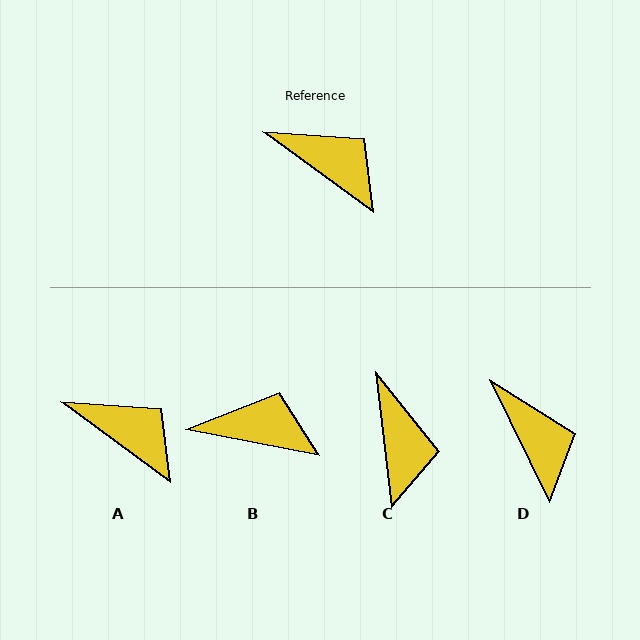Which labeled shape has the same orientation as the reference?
A.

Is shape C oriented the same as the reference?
No, it is off by about 47 degrees.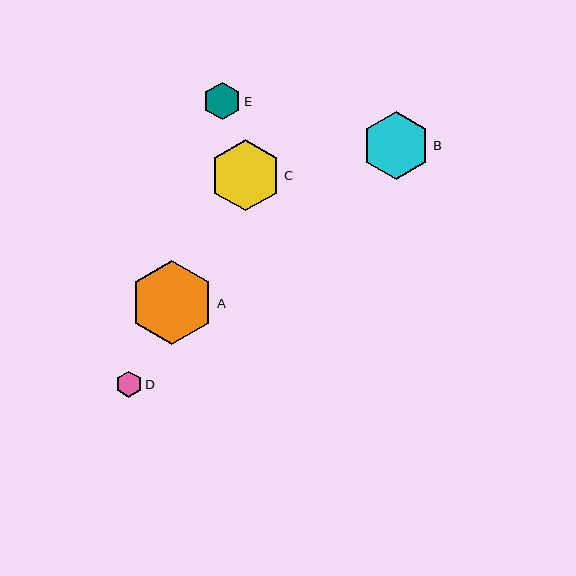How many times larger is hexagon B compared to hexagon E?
Hexagon B is approximately 1.8 times the size of hexagon E.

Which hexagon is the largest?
Hexagon A is the largest with a size of approximately 85 pixels.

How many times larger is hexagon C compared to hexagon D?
Hexagon C is approximately 2.8 times the size of hexagon D.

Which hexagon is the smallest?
Hexagon D is the smallest with a size of approximately 26 pixels.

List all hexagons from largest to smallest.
From largest to smallest: A, C, B, E, D.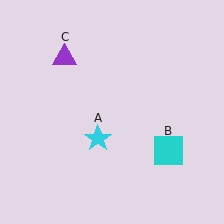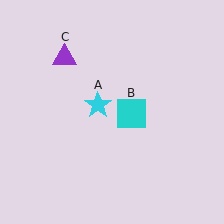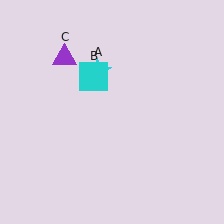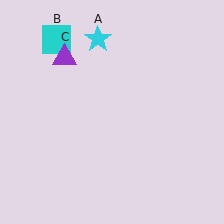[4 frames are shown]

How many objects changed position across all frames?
2 objects changed position: cyan star (object A), cyan square (object B).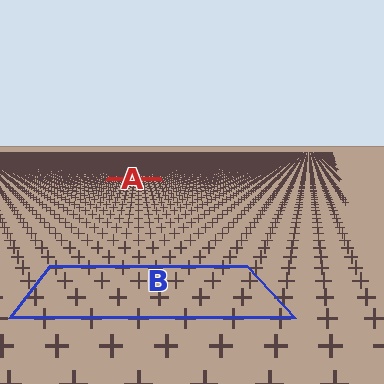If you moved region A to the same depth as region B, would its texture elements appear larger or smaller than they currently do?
They would appear larger. At a closer depth, the same texture elements are projected at a bigger on-screen size.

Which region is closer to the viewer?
Region B is closer. The texture elements there are larger and more spread out.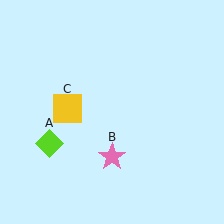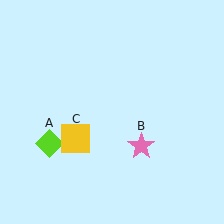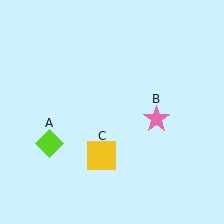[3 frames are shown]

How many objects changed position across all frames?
2 objects changed position: pink star (object B), yellow square (object C).